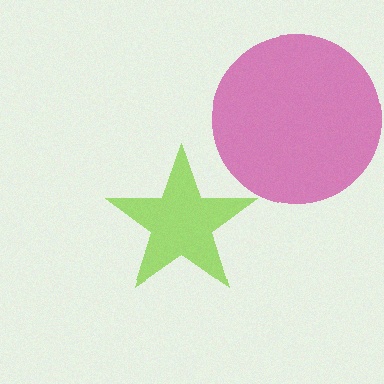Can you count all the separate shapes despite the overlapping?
Yes, there are 2 separate shapes.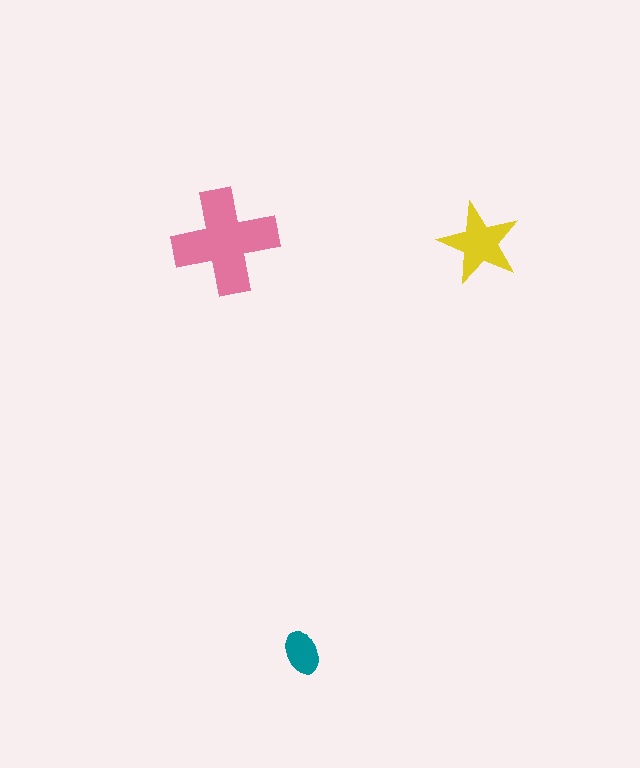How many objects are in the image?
There are 3 objects in the image.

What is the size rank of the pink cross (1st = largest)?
1st.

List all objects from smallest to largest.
The teal ellipse, the yellow star, the pink cross.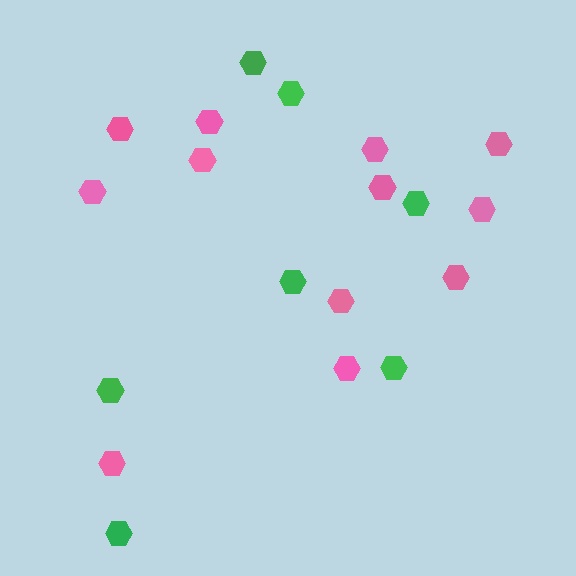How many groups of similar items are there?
There are 2 groups: one group of green hexagons (7) and one group of pink hexagons (12).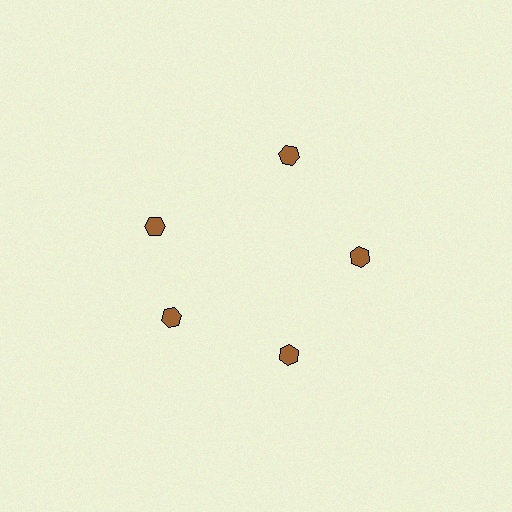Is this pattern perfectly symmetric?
No. The 5 brown hexagons are arranged in a ring, but one element near the 10 o'clock position is rotated out of alignment along the ring, breaking the 5-fold rotational symmetry.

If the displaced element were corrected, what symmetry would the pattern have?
It would have 5-fold rotational symmetry — the pattern would map onto itself every 72 degrees.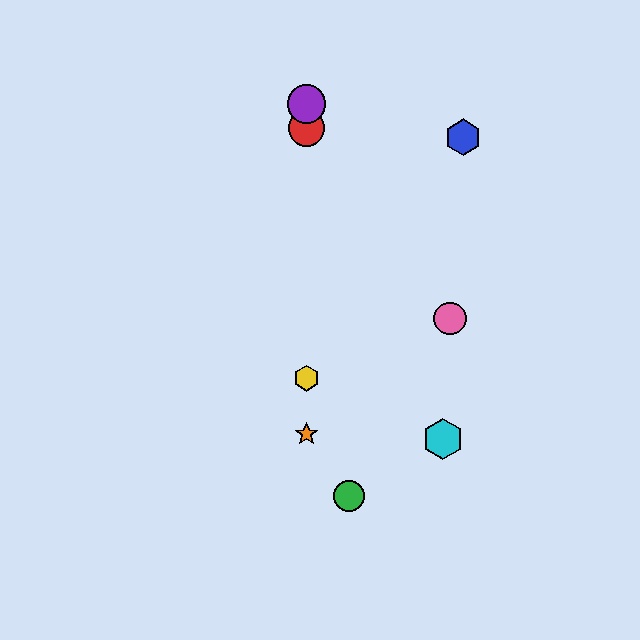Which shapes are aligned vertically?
The red circle, the yellow hexagon, the purple circle, the orange star are aligned vertically.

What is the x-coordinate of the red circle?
The red circle is at x≈307.